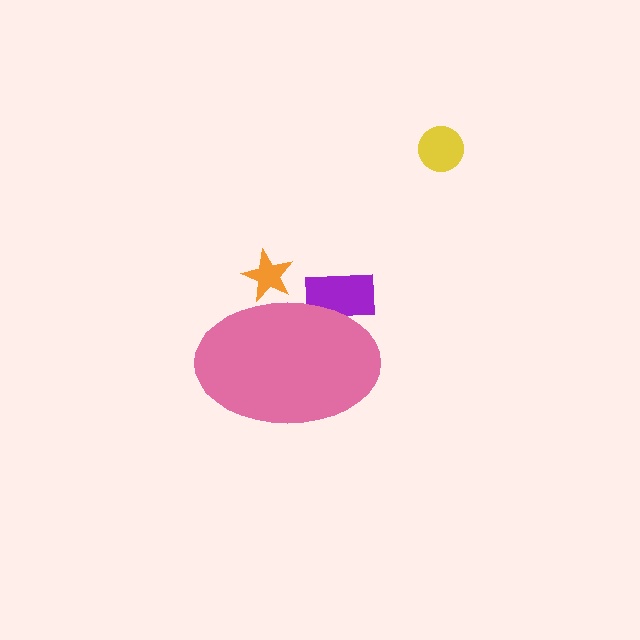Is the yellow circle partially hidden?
No, the yellow circle is fully visible.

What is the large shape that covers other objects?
A pink ellipse.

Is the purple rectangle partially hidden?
Yes, the purple rectangle is partially hidden behind the pink ellipse.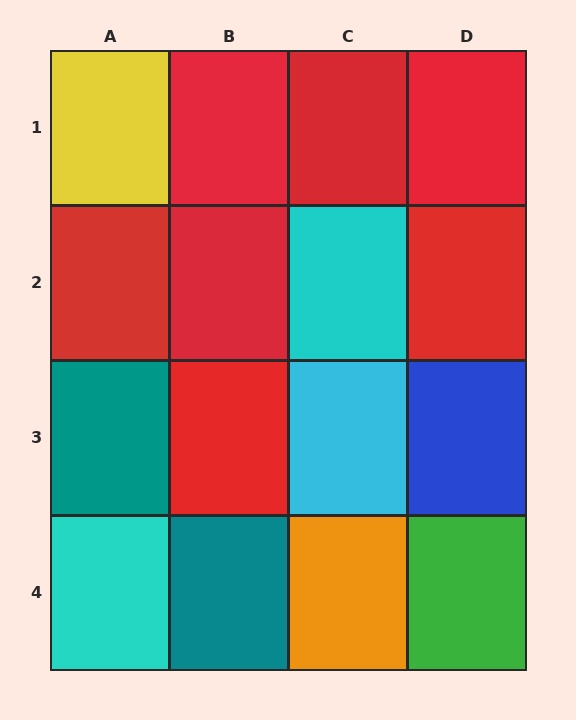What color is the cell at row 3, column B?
Red.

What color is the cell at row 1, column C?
Red.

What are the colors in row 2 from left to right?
Red, red, cyan, red.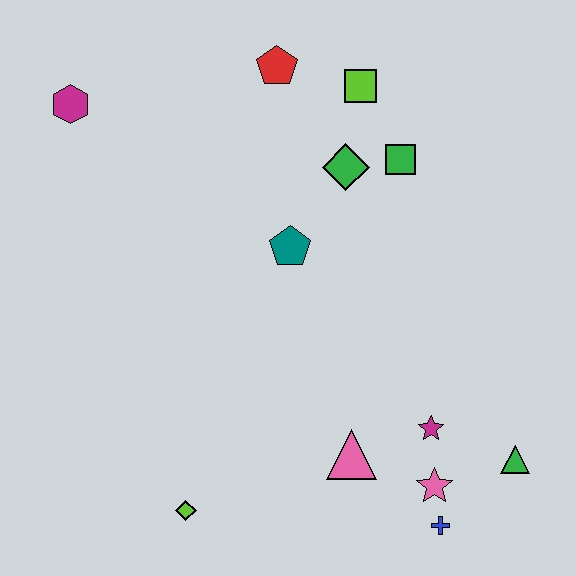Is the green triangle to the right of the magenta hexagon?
Yes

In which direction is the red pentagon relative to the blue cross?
The red pentagon is above the blue cross.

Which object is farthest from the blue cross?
The magenta hexagon is farthest from the blue cross.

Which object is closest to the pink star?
The blue cross is closest to the pink star.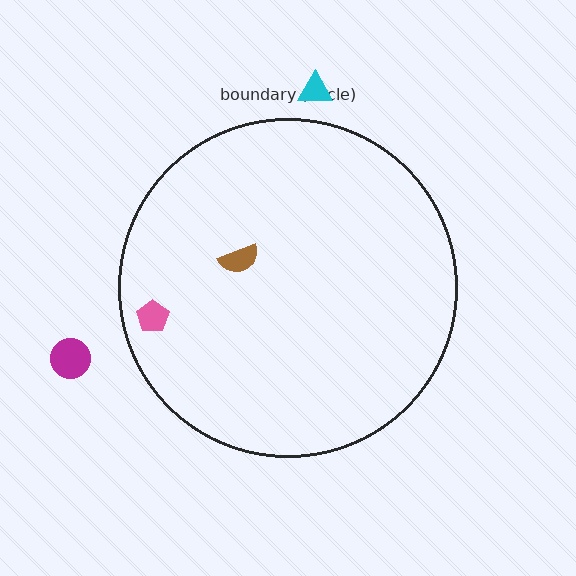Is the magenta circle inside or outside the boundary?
Outside.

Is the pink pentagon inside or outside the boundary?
Inside.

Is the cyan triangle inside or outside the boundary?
Outside.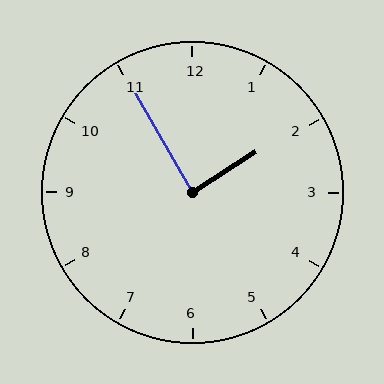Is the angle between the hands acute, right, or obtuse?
It is right.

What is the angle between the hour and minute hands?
Approximately 88 degrees.